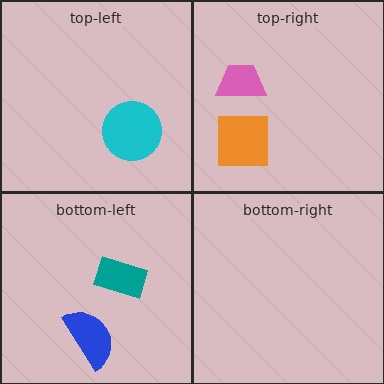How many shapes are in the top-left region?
1.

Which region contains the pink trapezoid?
The top-right region.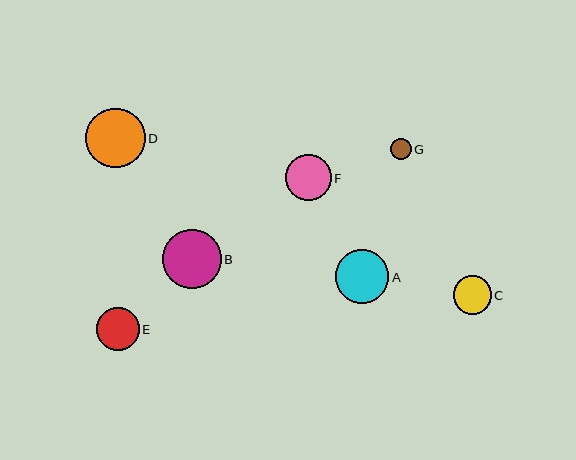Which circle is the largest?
Circle D is the largest with a size of approximately 59 pixels.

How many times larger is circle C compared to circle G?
Circle C is approximately 1.8 times the size of circle G.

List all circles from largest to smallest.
From largest to smallest: D, B, A, F, E, C, G.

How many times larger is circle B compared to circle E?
Circle B is approximately 1.4 times the size of circle E.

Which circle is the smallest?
Circle G is the smallest with a size of approximately 21 pixels.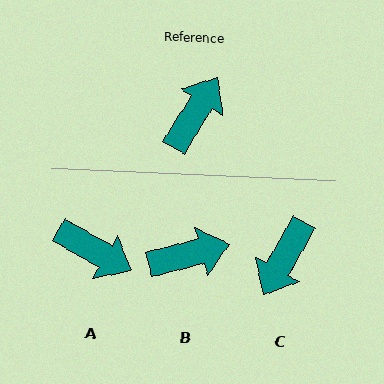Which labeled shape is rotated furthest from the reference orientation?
C, about 178 degrees away.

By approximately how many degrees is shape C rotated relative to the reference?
Approximately 178 degrees clockwise.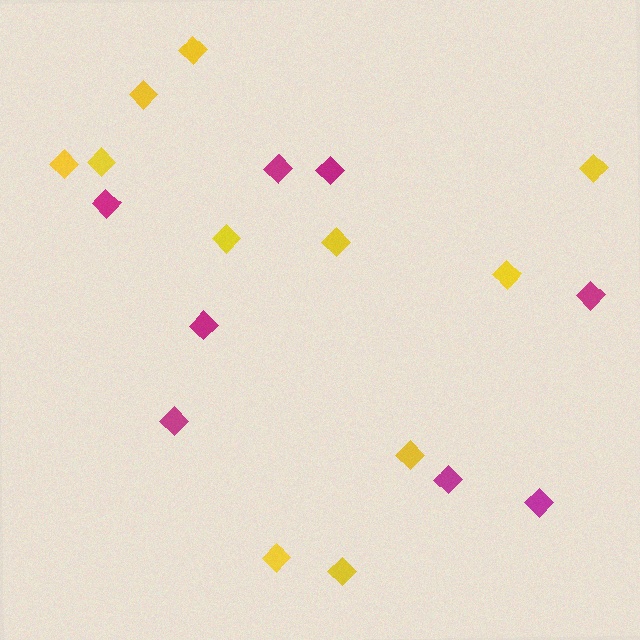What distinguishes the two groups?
There are 2 groups: one group of yellow diamonds (11) and one group of magenta diamonds (8).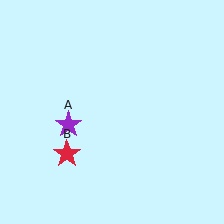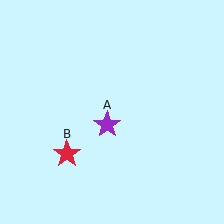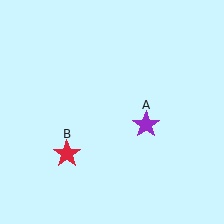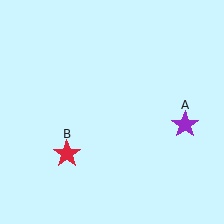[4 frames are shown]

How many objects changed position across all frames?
1 object changed position: purple star (object A).